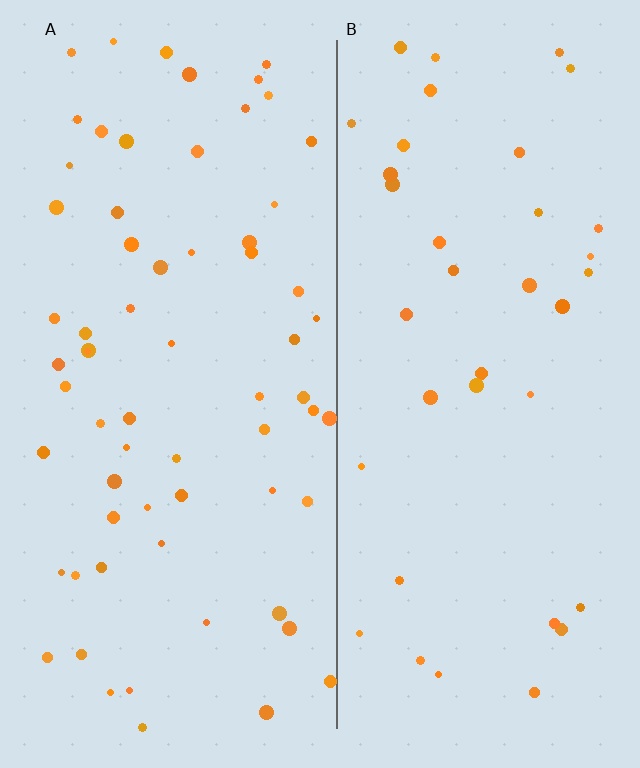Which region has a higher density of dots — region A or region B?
A (the left).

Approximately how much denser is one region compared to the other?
Approximately 1.8× — region A over region B.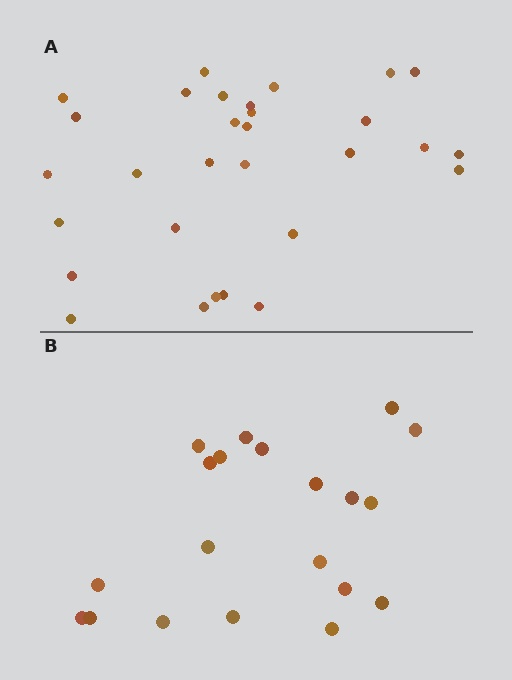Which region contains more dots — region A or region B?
Region A (the top region) has more dots.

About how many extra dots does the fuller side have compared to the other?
Region A has roughly 10 or so more dots than region B.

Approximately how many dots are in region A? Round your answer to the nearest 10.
About 30 dots.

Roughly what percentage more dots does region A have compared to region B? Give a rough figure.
About 50% more.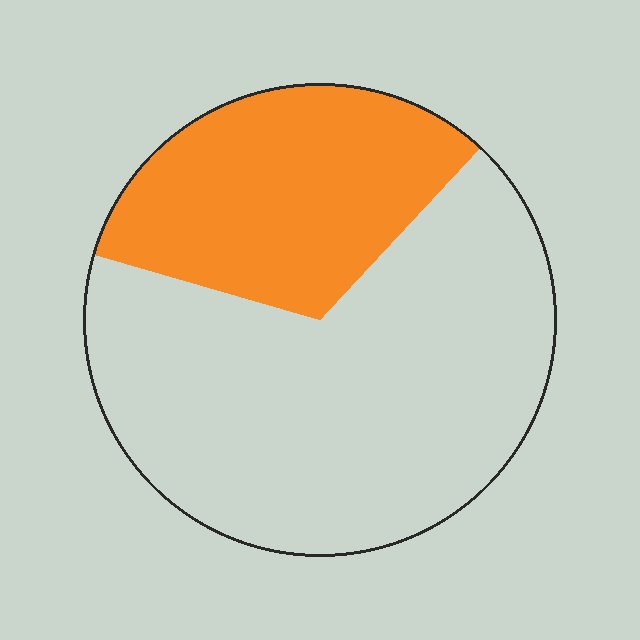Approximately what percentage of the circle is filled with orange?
Approximately 35%.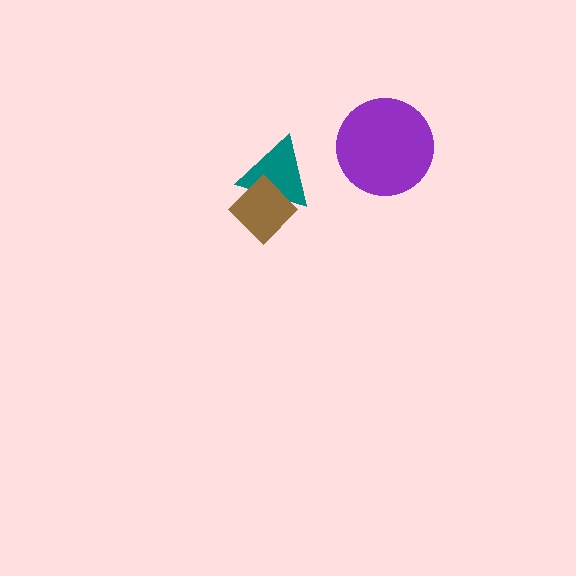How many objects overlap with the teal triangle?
1 object overlaps with the teal triangle.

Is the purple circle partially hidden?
No, no other shape covers it.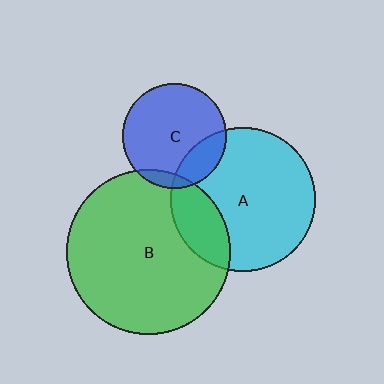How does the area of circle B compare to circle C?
Approximately 2.5 times.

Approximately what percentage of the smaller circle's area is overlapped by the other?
Approximately 5%.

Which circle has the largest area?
Circle B (green).